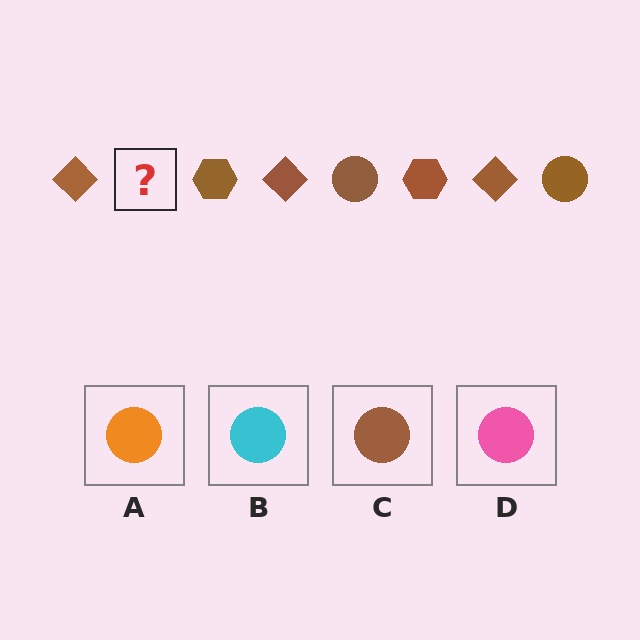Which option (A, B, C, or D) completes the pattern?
C.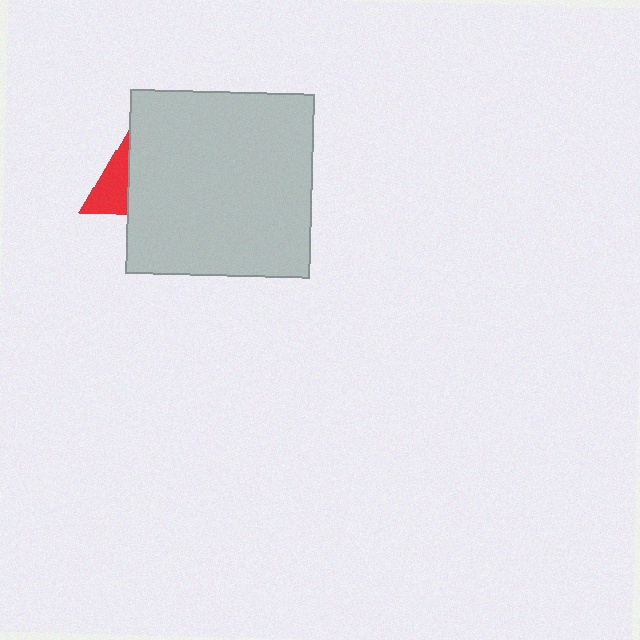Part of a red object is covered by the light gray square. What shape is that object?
It is a triangle.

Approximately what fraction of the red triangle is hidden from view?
Roughly 68% of the red triangle is hidden behind the light gray square.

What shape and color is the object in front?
The object in front is a light gray square.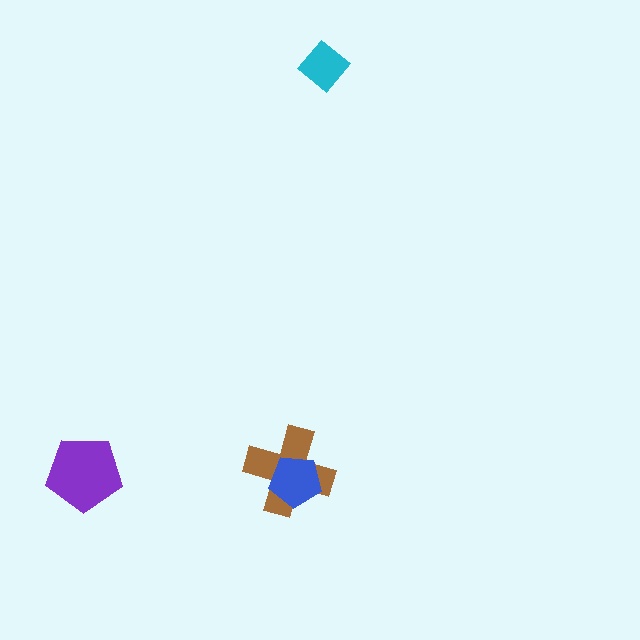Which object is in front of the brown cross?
The blue pentagon is in front of the brown cross.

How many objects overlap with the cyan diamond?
0 objects overlap with the cyan diamond.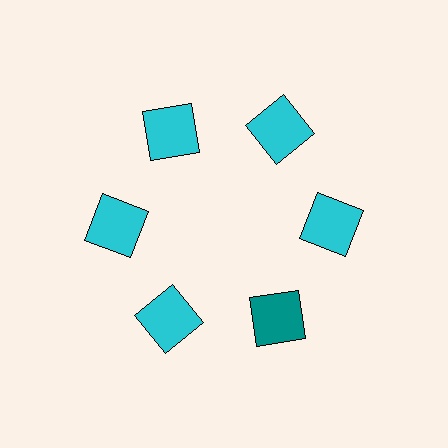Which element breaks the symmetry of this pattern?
The teal square at roughly the 5 o'clock position breaks the symmetry. All other shapes are cyan squares.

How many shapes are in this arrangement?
There are 6 shapes arranged in a ring pattern.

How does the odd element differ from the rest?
It has a different color: teal instead of cyan.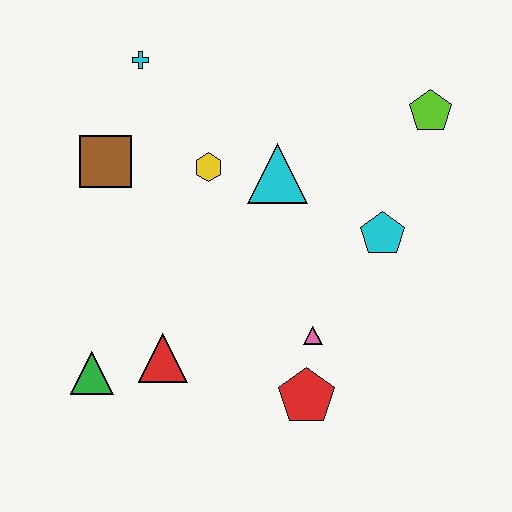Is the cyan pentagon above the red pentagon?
Yes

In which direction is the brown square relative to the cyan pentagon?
The brown square is to the left of the cyan pentagon.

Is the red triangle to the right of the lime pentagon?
No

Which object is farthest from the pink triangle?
The cyan cross is farthest from the pink triangle.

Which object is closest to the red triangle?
The green triangle is closest to the red triangle.